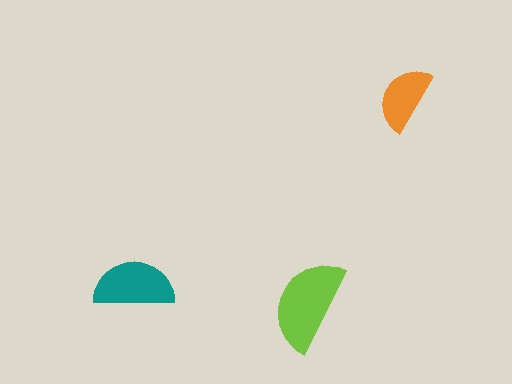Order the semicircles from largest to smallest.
the lime one, the teal one, the orange one.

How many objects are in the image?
There are 3 objects in the image.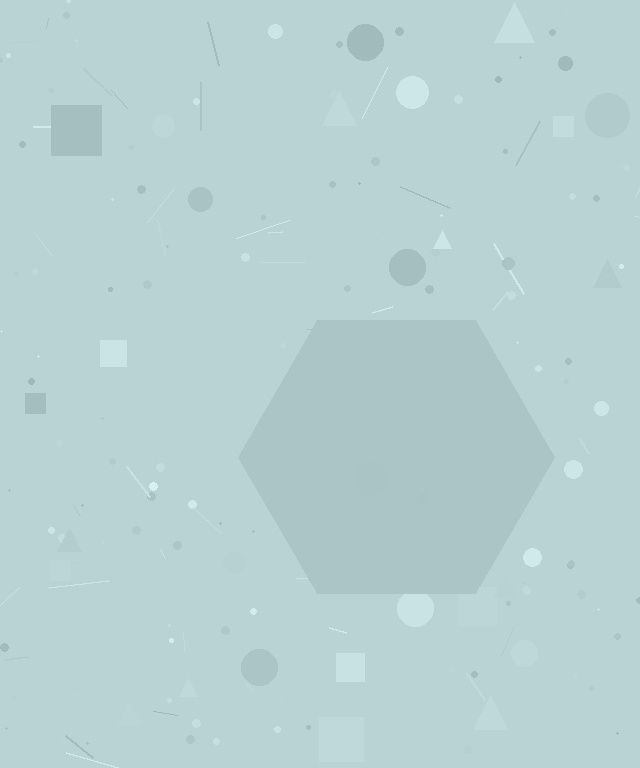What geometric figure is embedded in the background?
A hexagon is embedded in the background.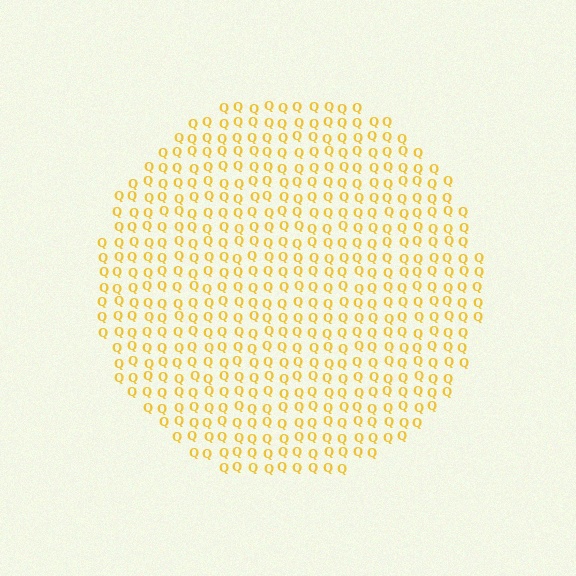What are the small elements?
The small elements are letter Q's.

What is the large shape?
The large shape is a circle.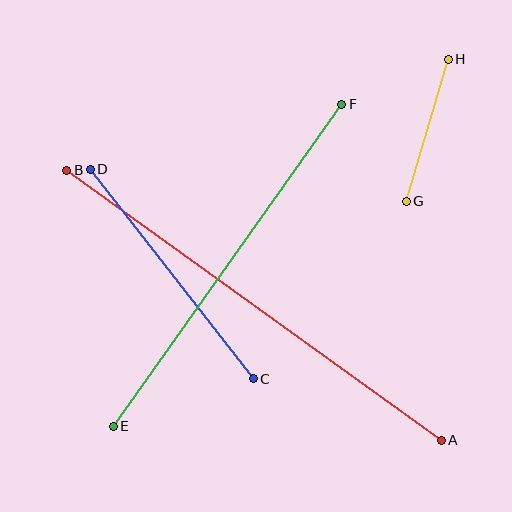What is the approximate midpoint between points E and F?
The midpoint is at approximately (228, 265) pixels.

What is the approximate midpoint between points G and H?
The midpoint is at approximately (427, 130) pixels.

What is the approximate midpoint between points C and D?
The midpoint is at approximately (172, 274) pixels.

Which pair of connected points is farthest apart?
Points A and B are farthest apart.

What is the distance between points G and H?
The distance is approximately 148 pixels.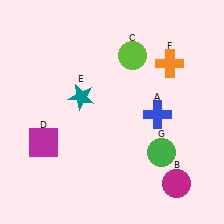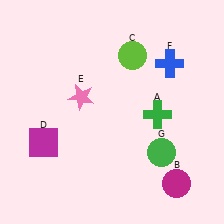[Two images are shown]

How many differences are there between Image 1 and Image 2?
There are 3 differences between the two images.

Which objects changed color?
A changed from blue to green. E changed from teal to pink. F changed from orange to blue.